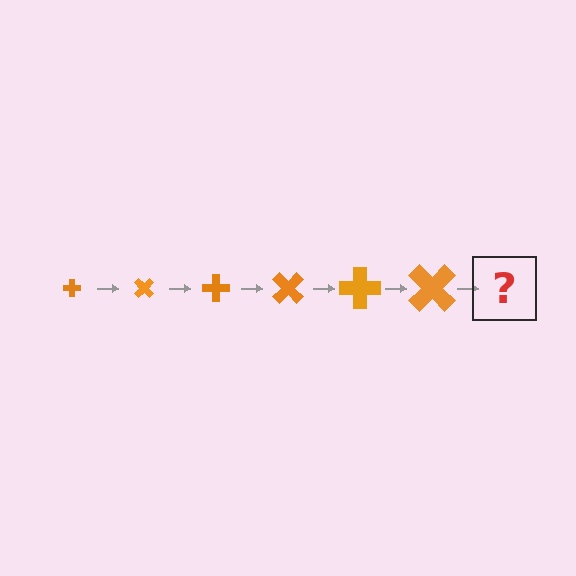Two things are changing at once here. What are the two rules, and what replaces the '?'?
The two rules are that the cross grows larger each step and it rotates 45 degrees each step. The '?' should be a cross, larger than the previous one and rotated 270 degrees from the start.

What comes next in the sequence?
The next element should be a cross, larger than the previous one and rotated 270 degrees from the start.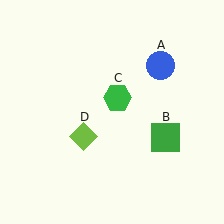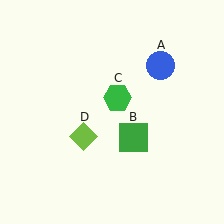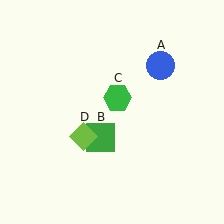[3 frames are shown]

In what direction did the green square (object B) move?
The green square (object B) moved left.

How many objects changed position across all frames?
1 object changed position: green square (object B).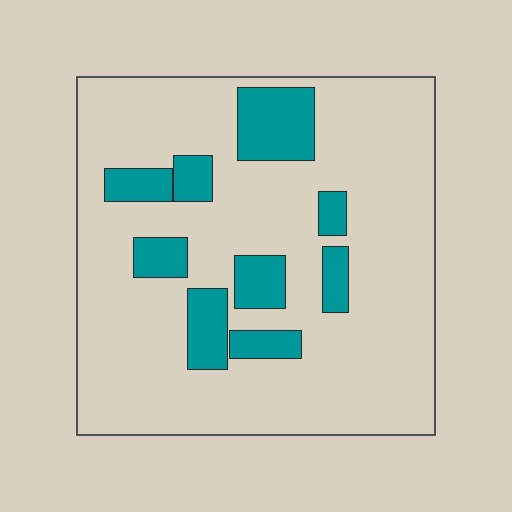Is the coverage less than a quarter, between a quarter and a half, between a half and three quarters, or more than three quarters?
Less than a quarter.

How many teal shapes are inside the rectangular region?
9.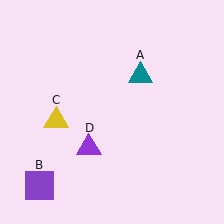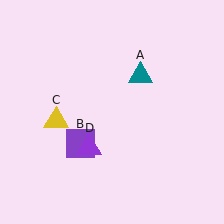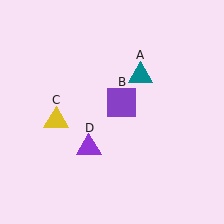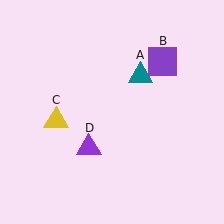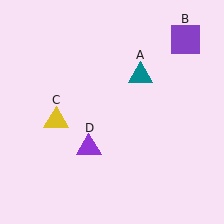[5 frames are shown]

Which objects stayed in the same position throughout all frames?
Teal triangle (object A) and yellow triangle (object C) and purple triangle (object D) remained stationary.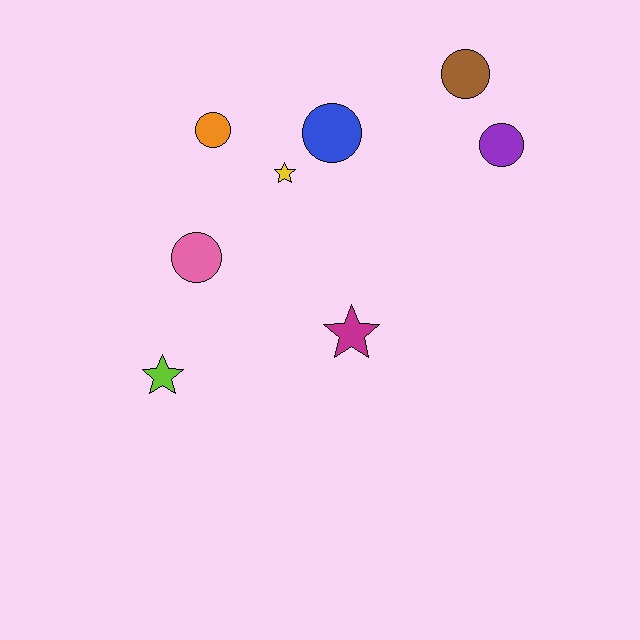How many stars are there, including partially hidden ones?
There are 3 stars.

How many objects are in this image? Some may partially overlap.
There are 8 objects.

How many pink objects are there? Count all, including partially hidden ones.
There is 1 pink object.